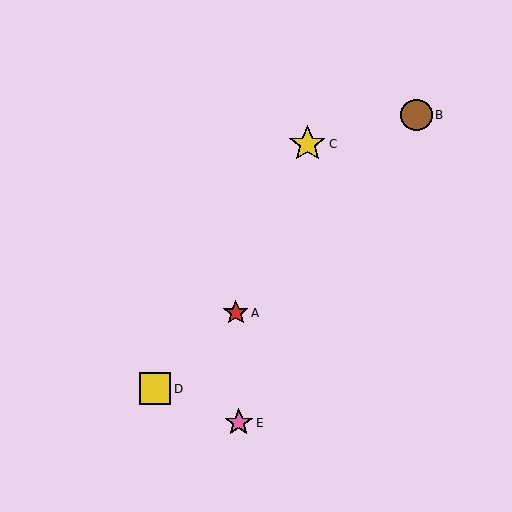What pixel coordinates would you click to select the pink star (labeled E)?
Click at (239, 423) to select the pink star E.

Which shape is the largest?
The yellow star (labeled C) is the largest.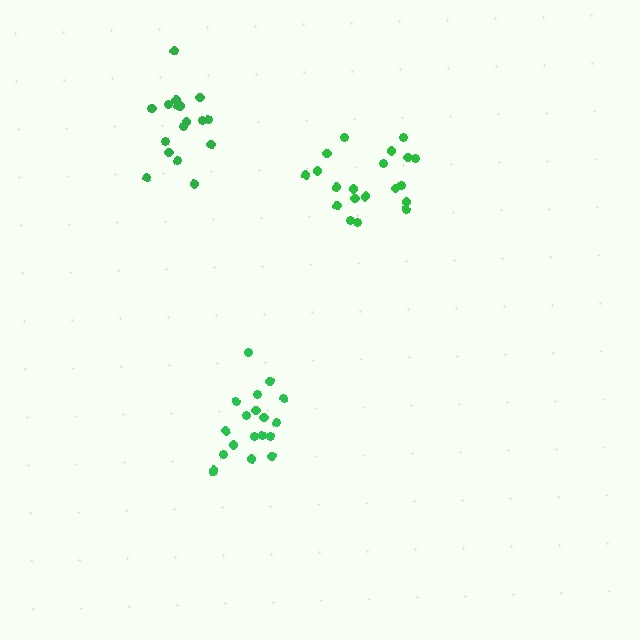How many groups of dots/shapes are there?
There are 3 groups.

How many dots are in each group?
Group 1: 20 dots, Group 2: 19 dots, Group 3: 18 dots (57 total).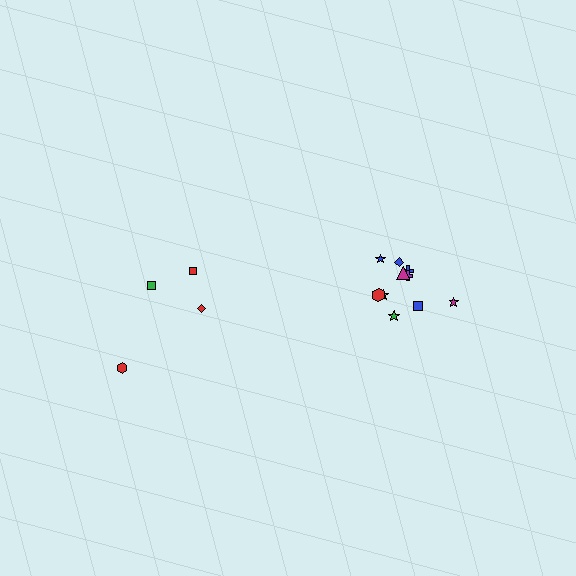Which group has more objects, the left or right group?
The right group.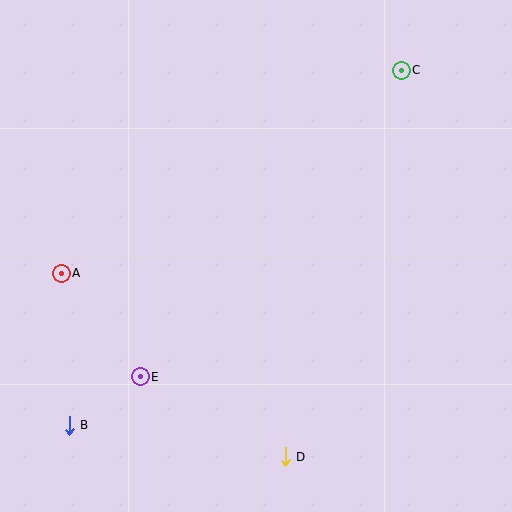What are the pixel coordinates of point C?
Point C is at (401, 70).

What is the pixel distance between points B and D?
The distance between B and D is 218 pixels.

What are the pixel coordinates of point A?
Point A is at (61, 273).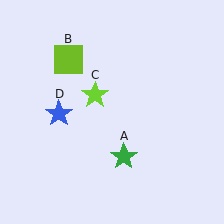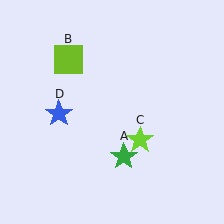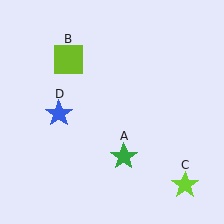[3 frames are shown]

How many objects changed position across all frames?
1 object changed position: lime star (object C).